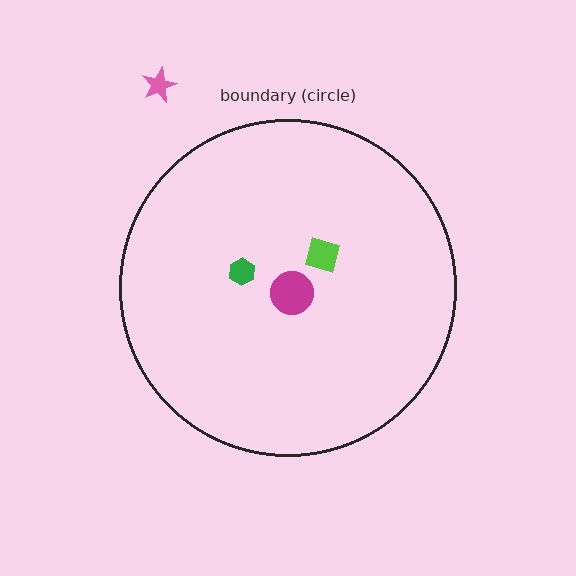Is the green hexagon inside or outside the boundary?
Inside.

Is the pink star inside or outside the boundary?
Outside.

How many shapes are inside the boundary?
3 inside, 1 outside.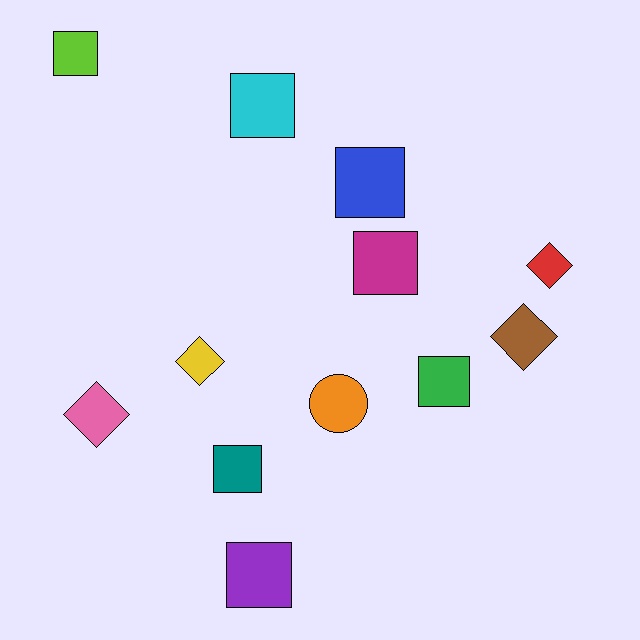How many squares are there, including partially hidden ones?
There are 7 squares.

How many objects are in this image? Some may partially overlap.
There are 12 objects.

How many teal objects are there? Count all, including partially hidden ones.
There is 1 teal object.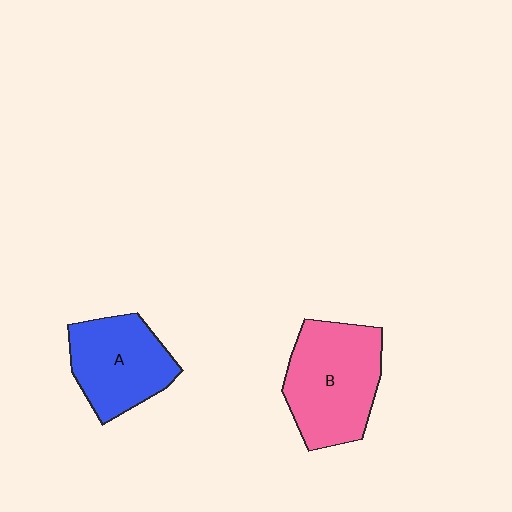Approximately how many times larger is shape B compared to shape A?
Approximately 1.2 times.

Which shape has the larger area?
Shape B (pink).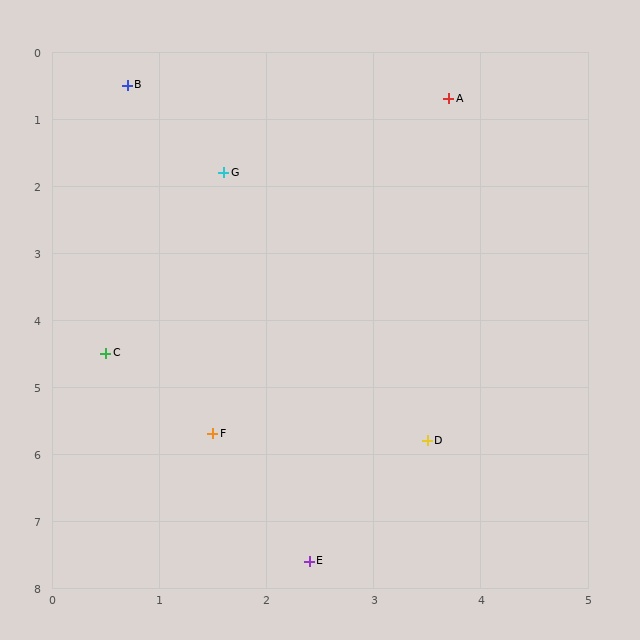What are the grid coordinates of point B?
Point B is at approximately (0.7, 0.5).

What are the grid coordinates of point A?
Point A is at approximately (3.7, 0.7).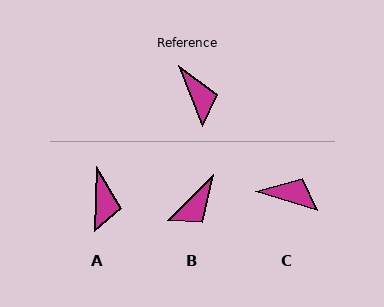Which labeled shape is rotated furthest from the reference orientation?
B, about 66 degrees away.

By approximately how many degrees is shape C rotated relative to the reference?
Approximately 52 degrees counter-clockwise.